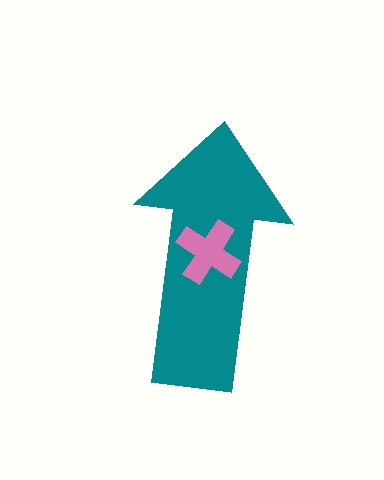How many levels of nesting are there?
2.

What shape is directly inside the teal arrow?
The pink cross.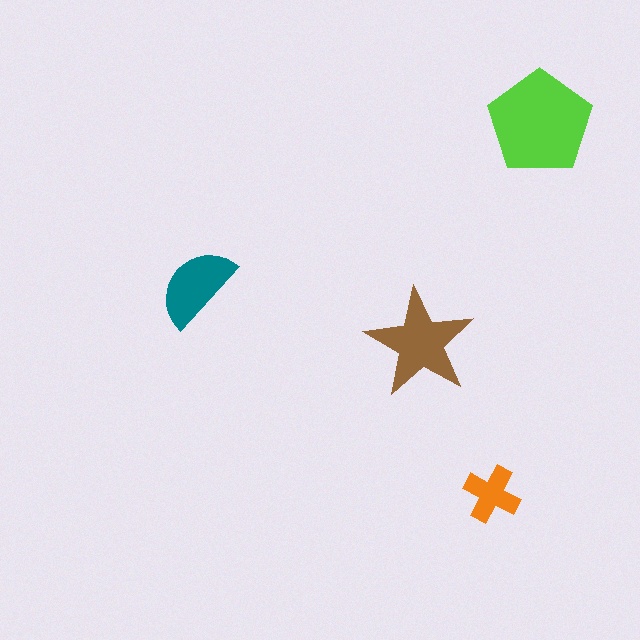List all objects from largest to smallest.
The lime pentagon, the brown star, the teal semicircle, the orange cross.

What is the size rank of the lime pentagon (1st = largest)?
1st.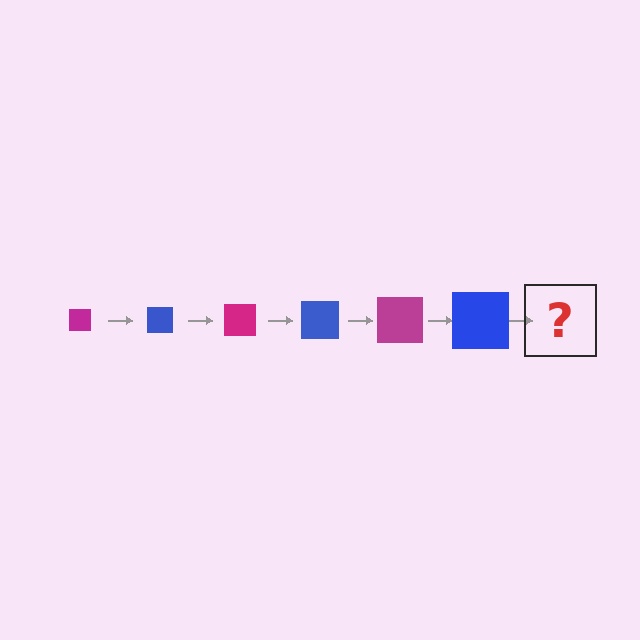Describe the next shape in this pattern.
It should be a magenta square, larger than the previous one.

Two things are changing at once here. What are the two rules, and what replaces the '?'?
The two rules are that the square grows larger each step and the color cycles through magenta and blue. The '?' should be a magenta square, larger than the previous one.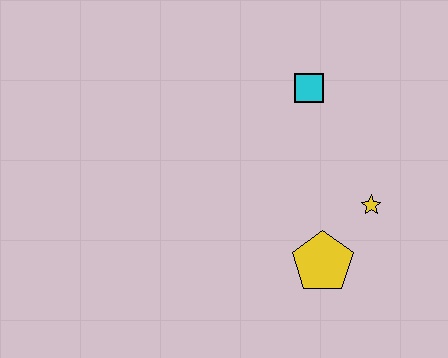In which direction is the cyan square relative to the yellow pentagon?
The cyan square is above the yellow pentagon.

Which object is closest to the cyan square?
The yellow star is closest to the cyan square.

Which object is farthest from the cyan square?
The yellow pentagon is farthest from the cyan square.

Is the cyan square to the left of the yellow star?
Yes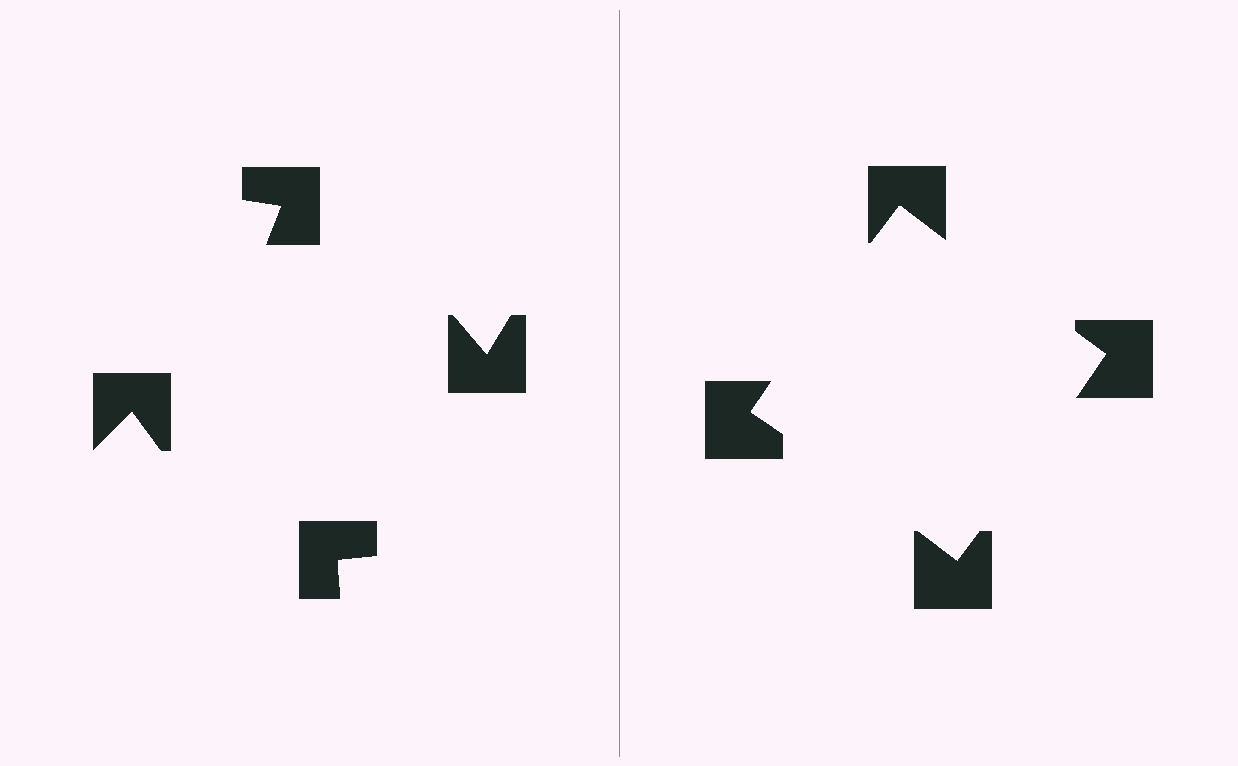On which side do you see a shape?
An illusory square appears on the right side. On the left side the wedge cuts are rotated, so no coherent shape forms.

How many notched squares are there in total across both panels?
8 — 4 on each side.